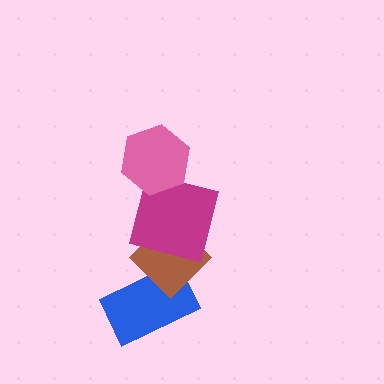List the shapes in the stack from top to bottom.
From top to bottom: the pink hexagon, the magenta square, the brown diamond, the blue rectangle.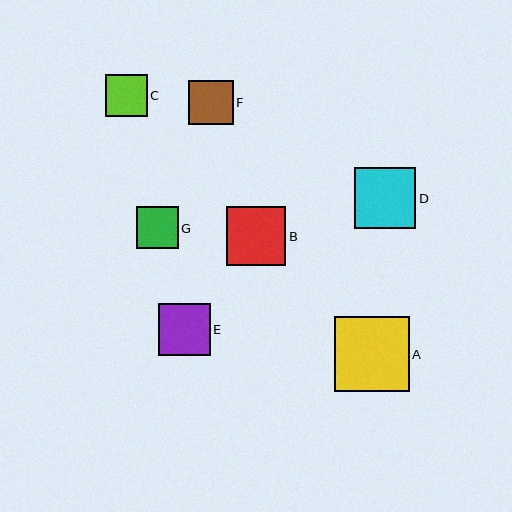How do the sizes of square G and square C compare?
Square G and square C are approximately the same size.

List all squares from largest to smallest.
From largest to smallest: A, D, B, E, F, G, C.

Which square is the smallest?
Square C is the smallest with a size of approximately 41 pixels.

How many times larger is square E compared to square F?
Square E is approximately 1.2 times the size of square F.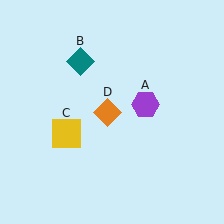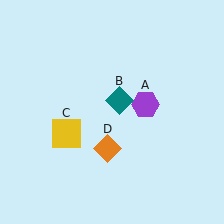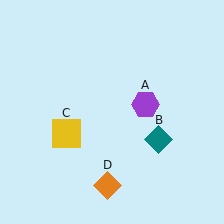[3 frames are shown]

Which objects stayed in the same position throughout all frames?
Purple hexagon (object A) and yellow square (object C) remained stationary.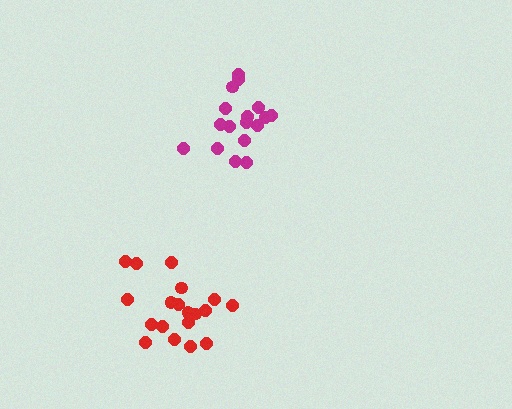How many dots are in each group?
Group 1: 19 dots, Group 2: 17 dots (36 total).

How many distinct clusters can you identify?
There are 2 distinct clusters.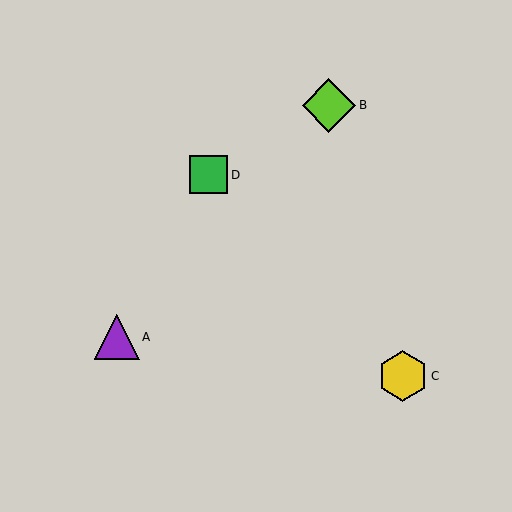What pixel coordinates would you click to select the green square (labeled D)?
Click at (209, 175) to select the green square D.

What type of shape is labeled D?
Shape D is a green square.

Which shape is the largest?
The lime diamond (labeled B) is the largest.